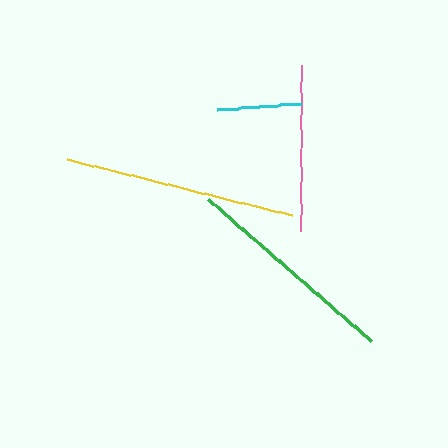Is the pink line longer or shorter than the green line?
The green line is longer than the pink line.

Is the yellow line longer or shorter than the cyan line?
The yellow line is longer than the cyan line.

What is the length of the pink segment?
The pink segment is approximately 166 pixels long.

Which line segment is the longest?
The yellow line is the longest at approximately 231 pixels.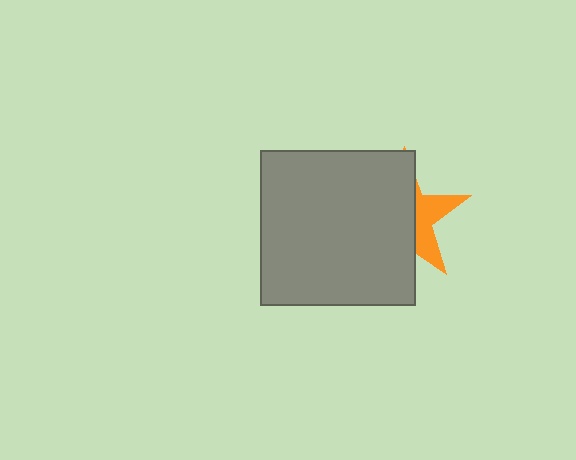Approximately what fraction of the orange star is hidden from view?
Roughly 66% of the orange star is hidden behind the gray square.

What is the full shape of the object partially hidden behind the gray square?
The partially hidden object is an orange star.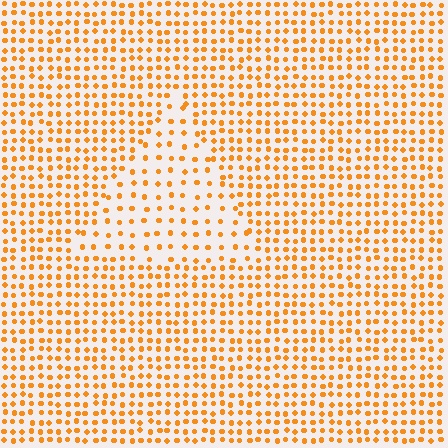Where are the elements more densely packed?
The elements are more densely packed outside the triangle boundary.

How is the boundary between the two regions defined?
The boundary is defined by a change in element density (approximately 1.9x ratio). All elements are the same color, size, and shape.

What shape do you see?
I see a triangle.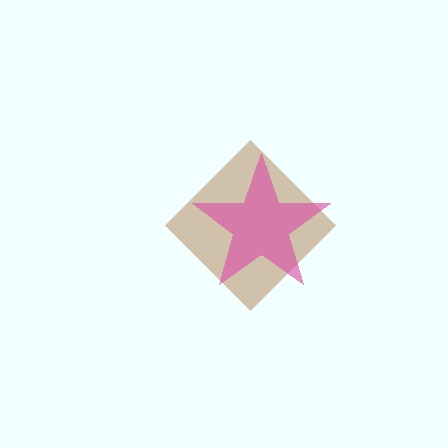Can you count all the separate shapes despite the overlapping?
Yes, there are 2 separate shapes.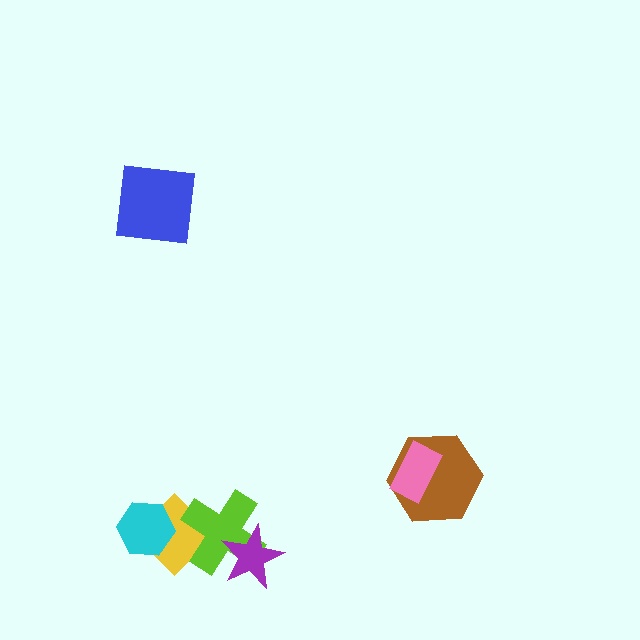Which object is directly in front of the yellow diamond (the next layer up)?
The lime cross is directly in front of the yellow diamond.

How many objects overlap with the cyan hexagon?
1 object overlaps with the cyan hexagon.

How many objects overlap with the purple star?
1 object overlaps with the purple star.